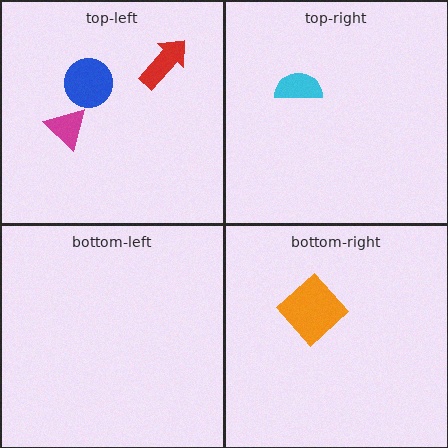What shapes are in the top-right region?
The cyan semicircle.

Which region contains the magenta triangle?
The top-left region.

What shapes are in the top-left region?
The red arrow, the magenta triangle, the blue circle.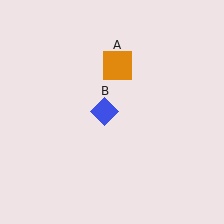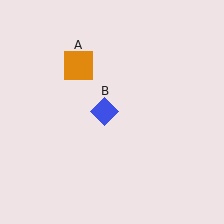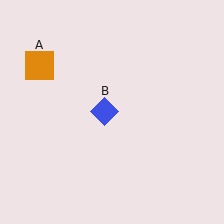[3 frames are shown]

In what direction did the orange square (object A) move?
The orange square (object A) moved left.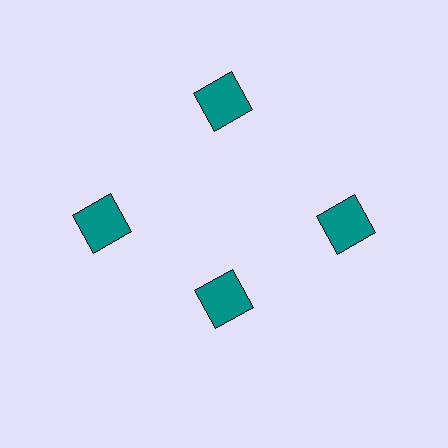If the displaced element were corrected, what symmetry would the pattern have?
It would have 4-fold rotational symmetry — the pattern would map onto itself every 90 degrees.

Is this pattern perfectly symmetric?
No. The 4 teal squares are arranged in a ring, but one element near the 6 o'clock position is pulled inward toward the center, breaking the 4-fold rotational symmetry.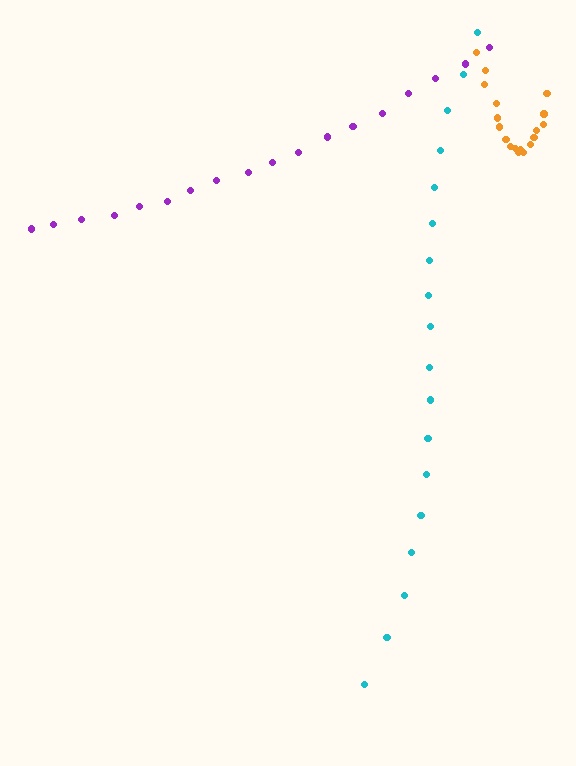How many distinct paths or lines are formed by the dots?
There are 3 distinct paths.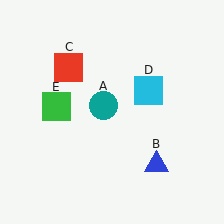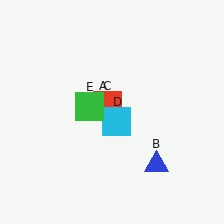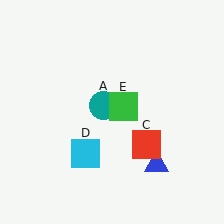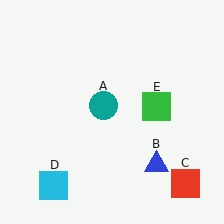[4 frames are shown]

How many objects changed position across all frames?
3 objects changed position: red square (object C), cyan square (object D), green square (object E).